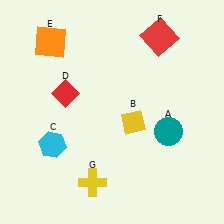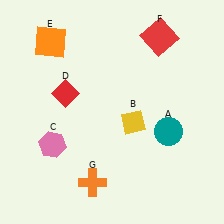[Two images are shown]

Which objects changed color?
C changed from cyan to pink. G changed from yellow to orange.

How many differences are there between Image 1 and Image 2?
There are 2 differences between the two images.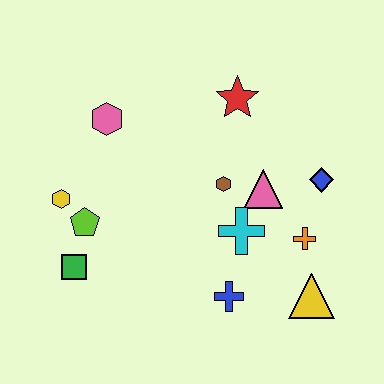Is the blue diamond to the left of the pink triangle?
No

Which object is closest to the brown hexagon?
The pink triangle is closest to the brown hexagon.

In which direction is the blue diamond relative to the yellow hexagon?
The blue diamond is to the right of the yellow hexagon.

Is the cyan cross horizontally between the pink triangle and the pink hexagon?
Yes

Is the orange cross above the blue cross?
Yes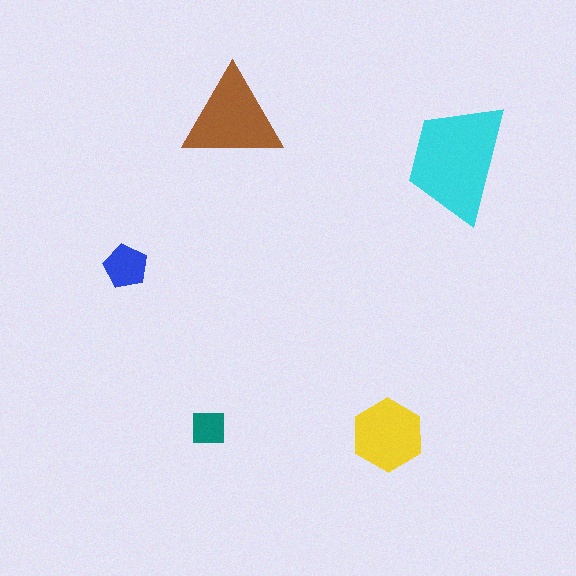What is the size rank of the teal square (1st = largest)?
5th.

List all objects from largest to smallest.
The cyan trapezoid, the brown triangle, the yellow hexagon, the blue pentagon, the teal square.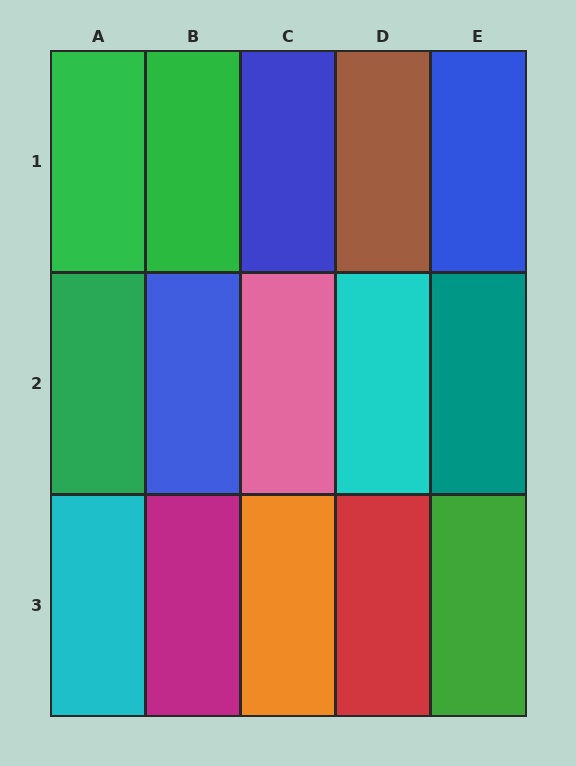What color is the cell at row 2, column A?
Green.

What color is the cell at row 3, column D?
Red.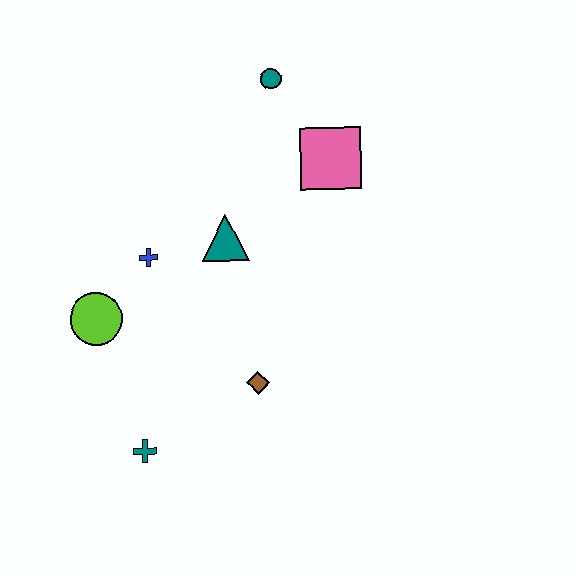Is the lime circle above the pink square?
No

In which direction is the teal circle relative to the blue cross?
The teal circle is above the blue cross.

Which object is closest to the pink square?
The teal circle is closest to the pink square.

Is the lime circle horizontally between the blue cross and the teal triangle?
No